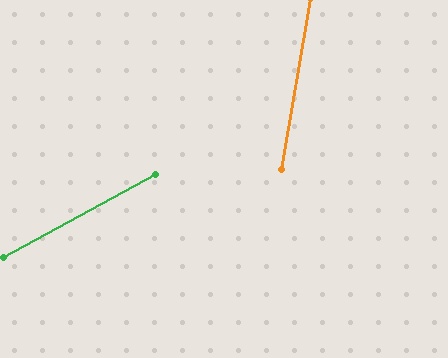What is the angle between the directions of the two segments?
Approximately 52 degrees.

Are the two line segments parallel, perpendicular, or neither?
Neither parallel nor perpendicular — they differ by about 52°.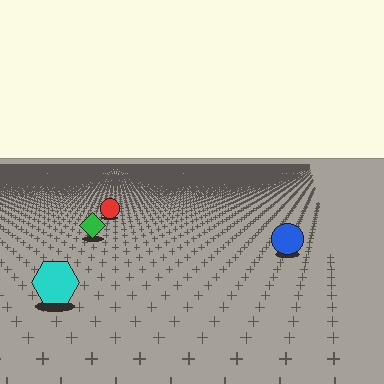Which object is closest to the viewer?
The cyan hexagon is closest. The texture marks near it are larger and more spread out.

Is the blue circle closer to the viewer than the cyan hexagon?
No. The cyan hexagon is closer — you can tell from the texture gradient: the ground texture is coarser near it.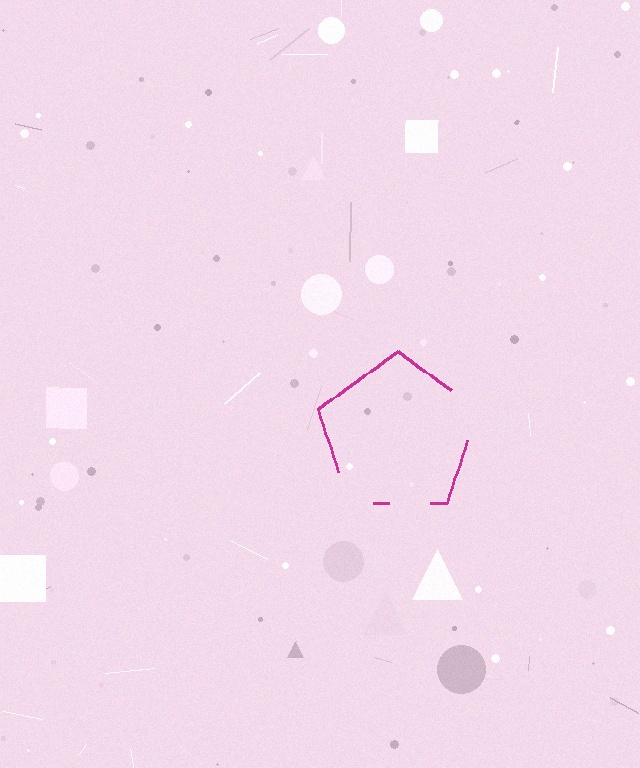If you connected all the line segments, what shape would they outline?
They would outline a pentagon.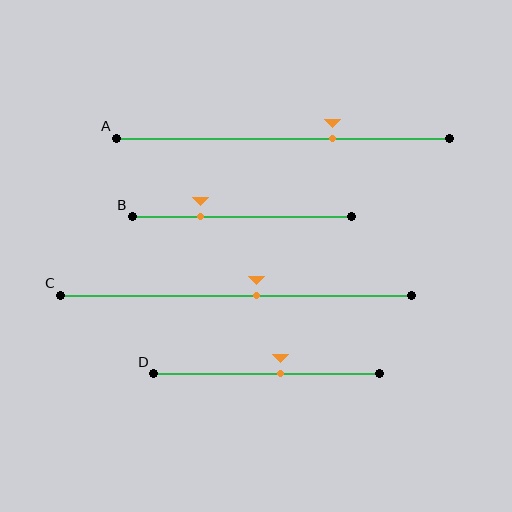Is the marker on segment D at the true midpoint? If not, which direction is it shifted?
No, the marker on segment D is shifted to the right by about 6% of the segment length.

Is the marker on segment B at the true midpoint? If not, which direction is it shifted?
No, the marker on segment B is shifted to the left by about 19% of the segment length.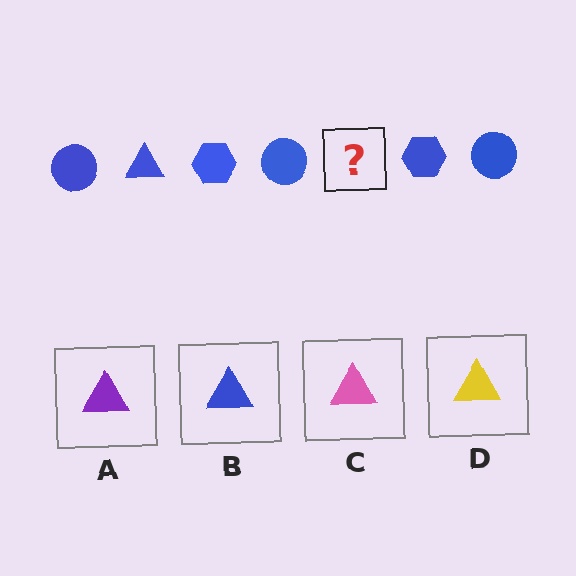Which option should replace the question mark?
Option B.